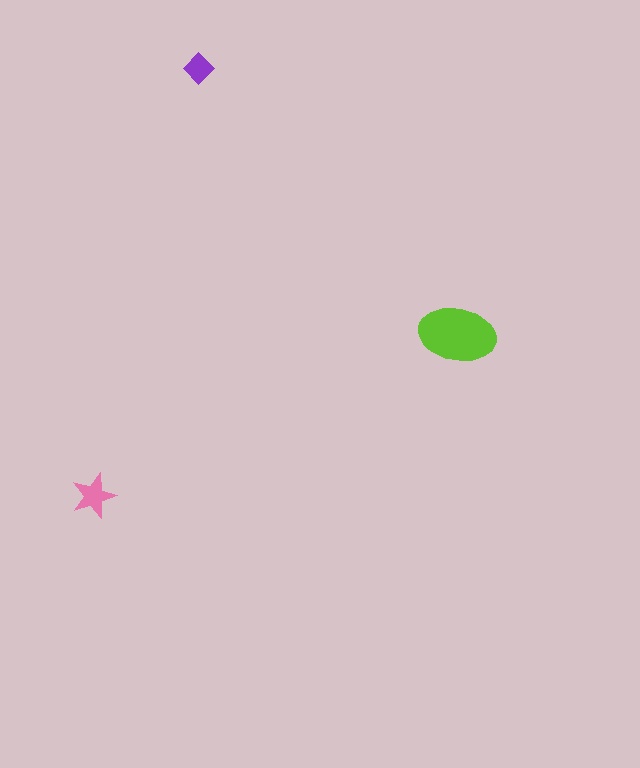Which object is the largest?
The lime ellipse.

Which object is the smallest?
The purple diamond.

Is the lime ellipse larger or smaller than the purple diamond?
Larger.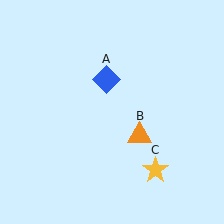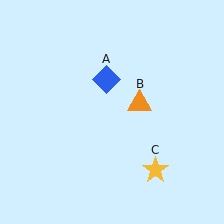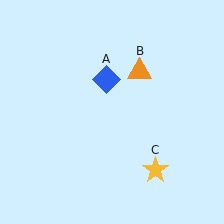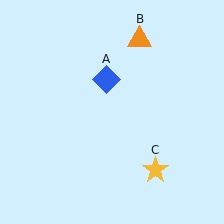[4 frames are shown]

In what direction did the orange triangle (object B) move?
The orange triangle (object B) moved up.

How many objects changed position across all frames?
1 object changed position: orange triangle (object B).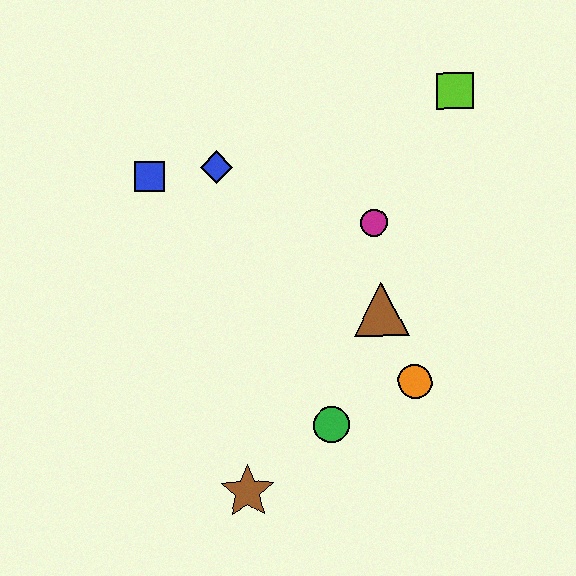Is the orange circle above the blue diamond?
No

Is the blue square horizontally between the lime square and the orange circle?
No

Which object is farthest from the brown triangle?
The blue square is farthest from the brown triangle.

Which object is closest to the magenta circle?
The brown triangle is closest to the magenta circle.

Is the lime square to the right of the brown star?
Yes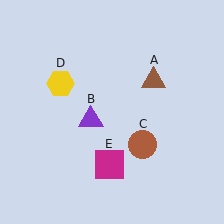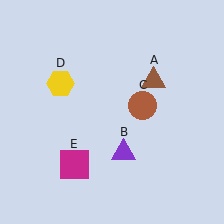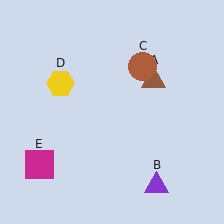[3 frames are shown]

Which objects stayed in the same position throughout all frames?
Brown triangle (object A) and yellow hexagon (object D) remained stationary.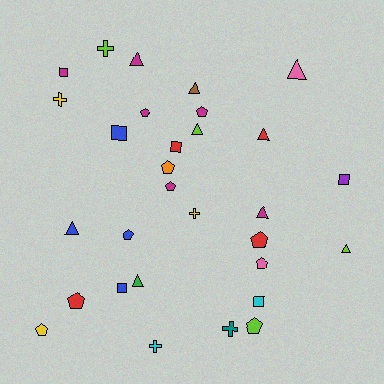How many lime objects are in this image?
There are 4 lime objects.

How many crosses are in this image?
There are 5 crosses.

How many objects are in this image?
There are 30 objects.